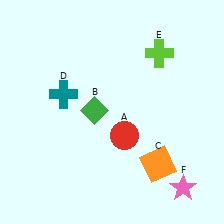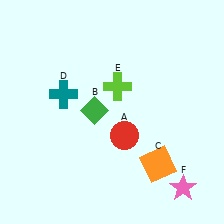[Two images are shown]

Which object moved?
The lime cross (E) moved left.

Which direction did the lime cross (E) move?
The lime cross (E) moved left.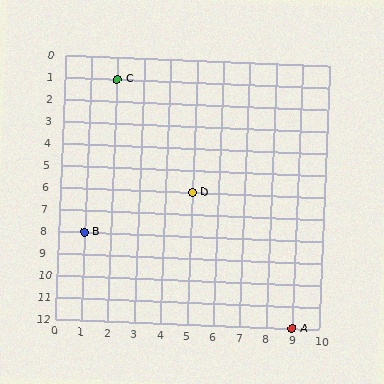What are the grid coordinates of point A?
Point A is at grid coordinates (9, 12).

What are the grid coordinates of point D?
Point D is at grid coordinates (5, 6).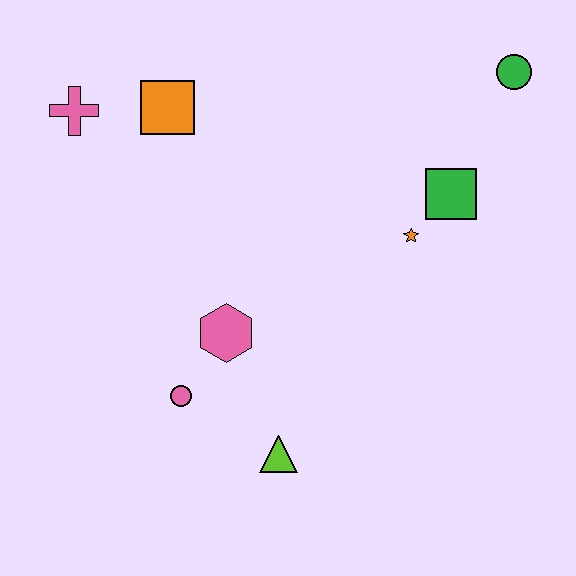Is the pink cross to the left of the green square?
Yes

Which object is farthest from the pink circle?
The green circle is farthest from the pink circle.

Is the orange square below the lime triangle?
No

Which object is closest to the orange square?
The pink cross is closest to the orange square.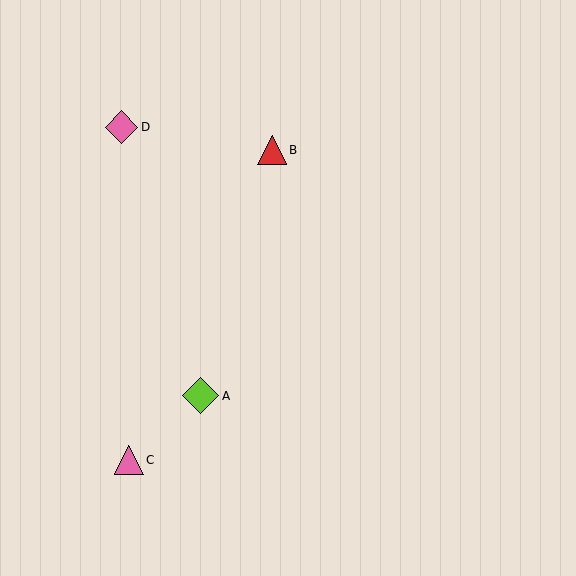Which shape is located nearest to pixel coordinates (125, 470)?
The pink triangle (labeled C) at (129, 460) is nearest to that location.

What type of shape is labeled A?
Shape A is a lime diamond.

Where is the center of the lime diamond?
The center of the lime diamond is at (201, 396).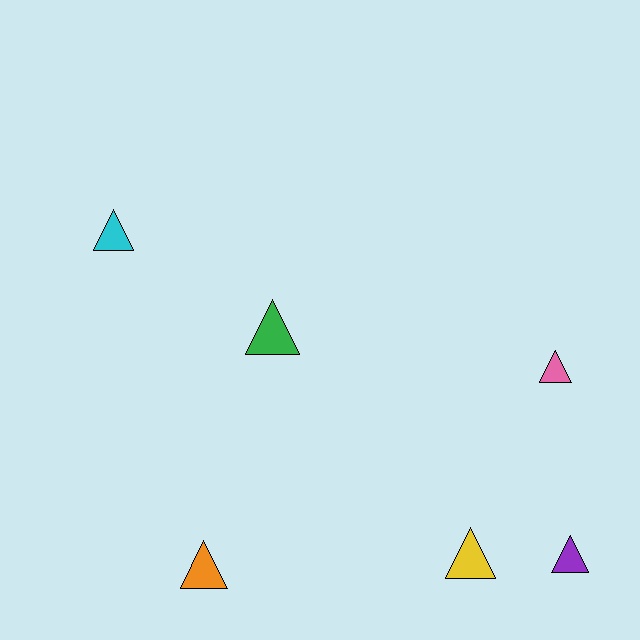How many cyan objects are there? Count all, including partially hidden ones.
There is 1 cyan object.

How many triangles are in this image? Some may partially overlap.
There are 6 triangles.